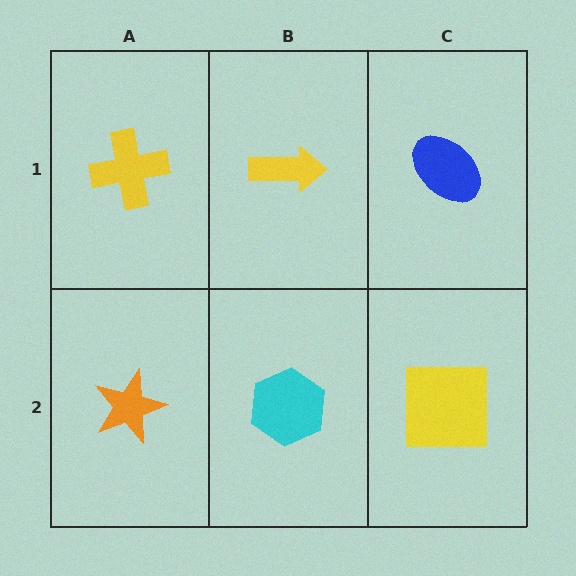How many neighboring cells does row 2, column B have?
3.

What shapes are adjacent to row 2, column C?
A blue ellipse (row 1, column C), a cyan hexagon (row 2, column B).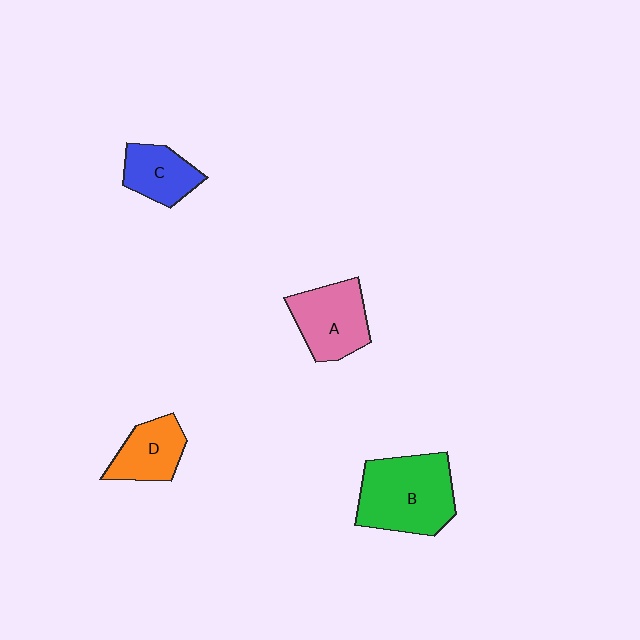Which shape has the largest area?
Shape B (green).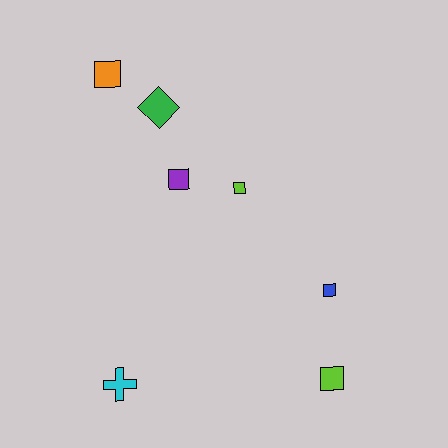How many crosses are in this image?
There is 1 cross.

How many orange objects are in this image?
There is 1 orange object.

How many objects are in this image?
There are 7 objects.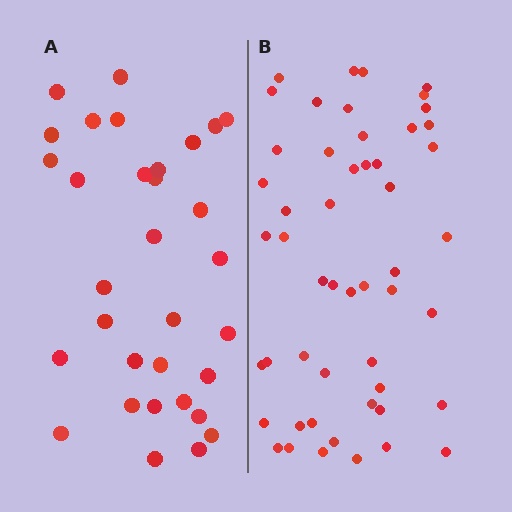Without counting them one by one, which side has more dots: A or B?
Region B (the right region) has more dots.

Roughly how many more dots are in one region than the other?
Region B has approximately 20 more dots than region A.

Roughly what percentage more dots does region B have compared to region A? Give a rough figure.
About 60% more.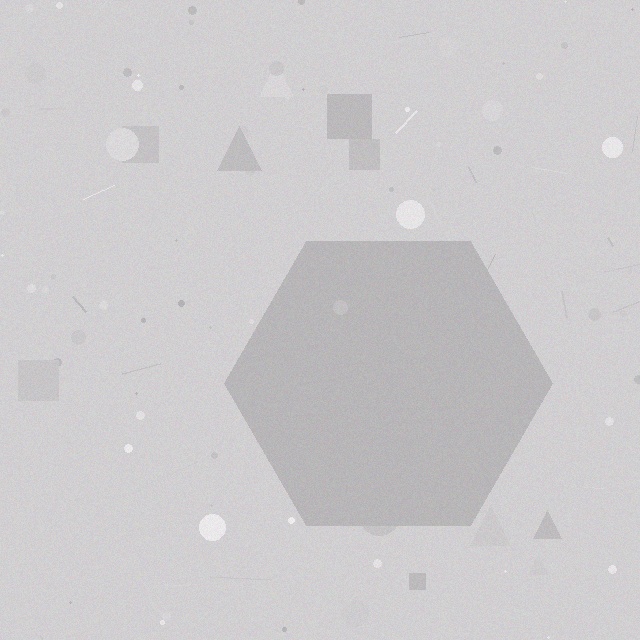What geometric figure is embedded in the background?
A hexagon is embedded in the background.